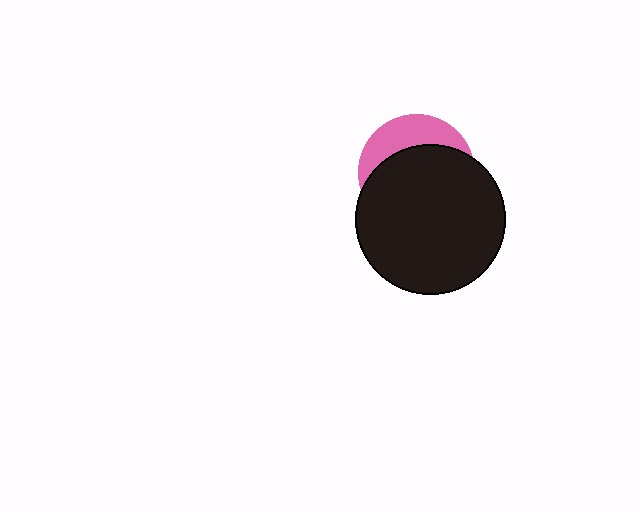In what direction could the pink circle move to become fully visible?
The pink circle could move up. That would shift it out from behind the black circle entirely.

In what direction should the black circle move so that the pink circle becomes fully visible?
The black circle should move down. That is the shortest direction to clear the overlap and leave the pink circle fully visible.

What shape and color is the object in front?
The object in front is a black circle.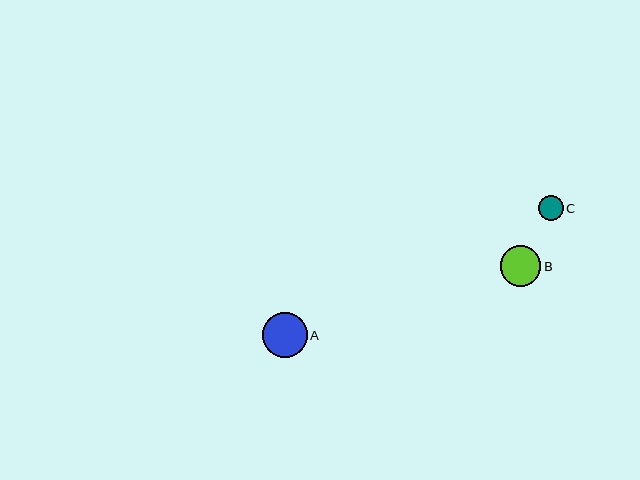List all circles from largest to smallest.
From largest to smallest: A, B, C.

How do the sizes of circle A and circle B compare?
Circle A and circle B are approximately the same size.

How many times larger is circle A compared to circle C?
Circle A is approximately 1.8 times the size of circle C.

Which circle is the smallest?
Circle C is the smallest with a size of approximately 25 pixels.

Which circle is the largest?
Circle A is the largest with a size of approximately 44 pixels.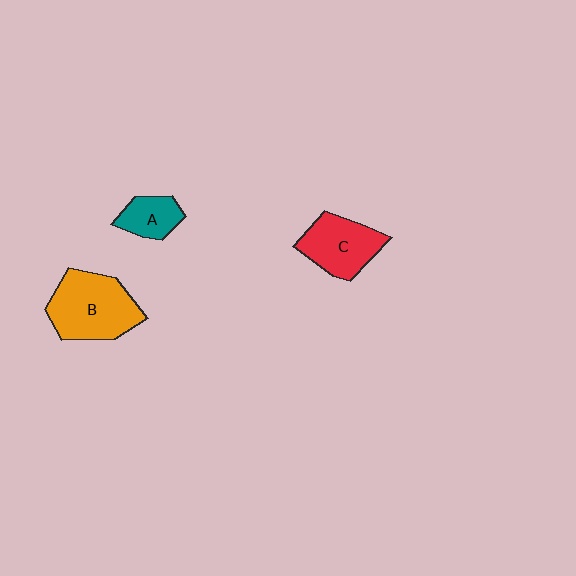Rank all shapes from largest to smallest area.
From largest to smallest: B (orange), C (red), A (teal).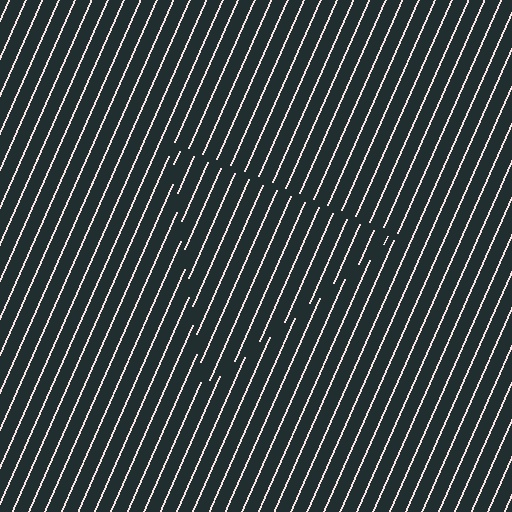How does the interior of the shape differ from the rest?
The interior of the shape contains the same grating, shifted by half a period — the contour is defined by the phase discontinuity where line-ends from the inner and outer gratings abut.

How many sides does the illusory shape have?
3 sides — the line-ends trace a triangle.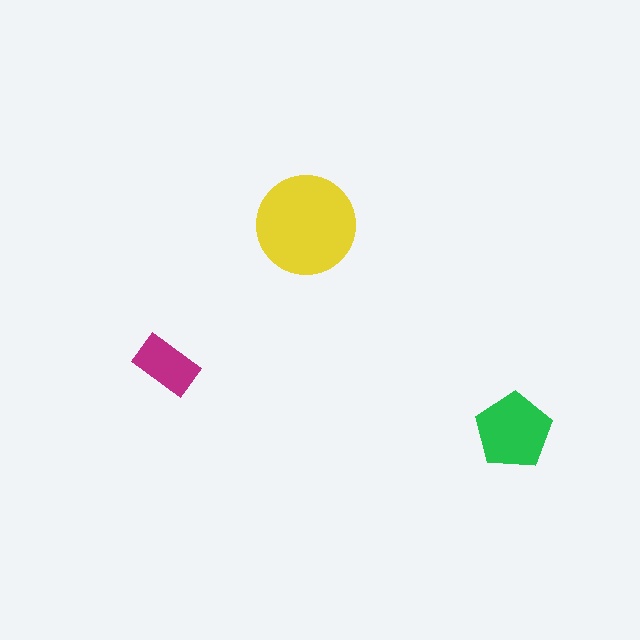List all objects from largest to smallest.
The yellow circle, the green pentagon, the magenta rectangle.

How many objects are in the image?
There are 3 objects in the image.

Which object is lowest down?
The green pentagon is bottommost.